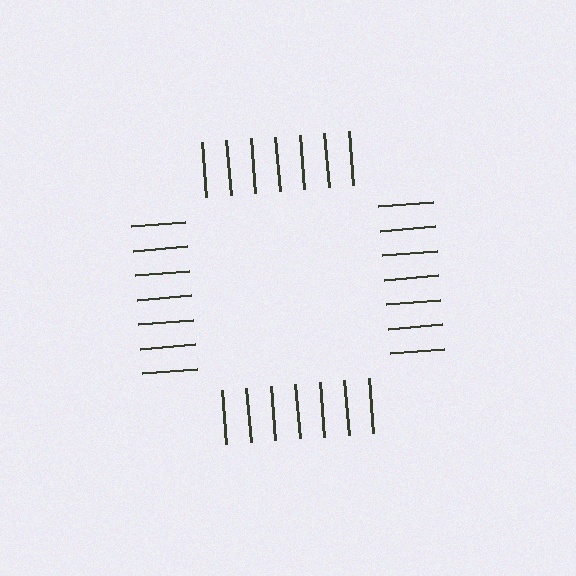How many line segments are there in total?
28 — 7 along each of the 4 edges.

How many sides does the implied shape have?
4 sides — the line-ends trace a square.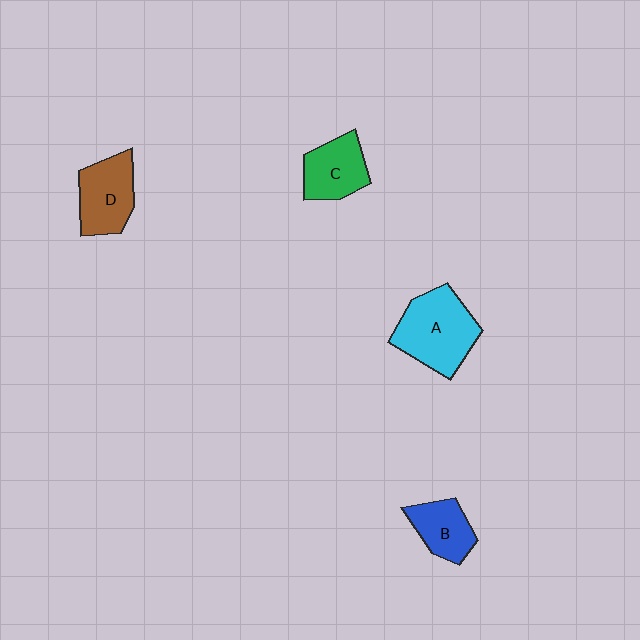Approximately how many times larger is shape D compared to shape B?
Approximately 1.3 times.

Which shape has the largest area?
Shape A (cyan).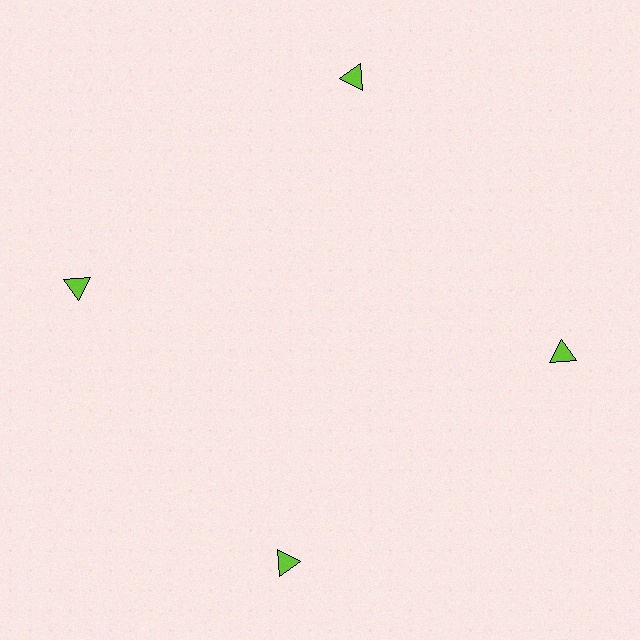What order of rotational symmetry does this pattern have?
This pattern has 4-fold rotational symmetry.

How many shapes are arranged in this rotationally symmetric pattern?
There are 4 shapes, arranged in 4 groups of 1.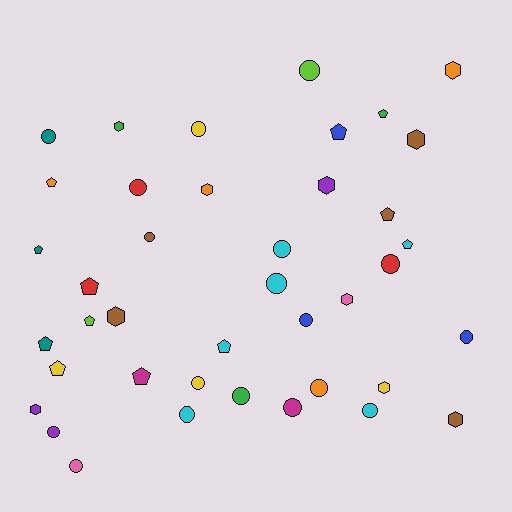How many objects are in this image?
There are 40 objects.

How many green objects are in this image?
There are 3 green objects.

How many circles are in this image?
There are 18 circles.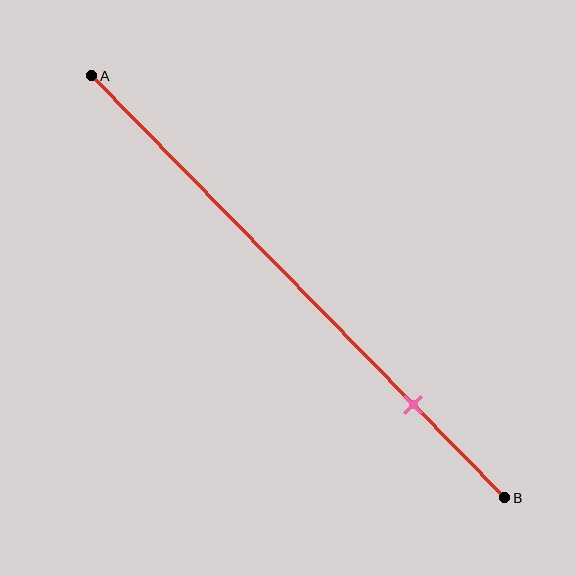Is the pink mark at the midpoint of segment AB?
No, the mark is at about 80% from A, not at the 50% midpoint.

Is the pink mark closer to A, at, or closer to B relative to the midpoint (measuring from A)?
The pink mark is closer to point B than the midpoint of segment AB.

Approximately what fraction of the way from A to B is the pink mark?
The pink mark is approximately 80% of the way from A to B.